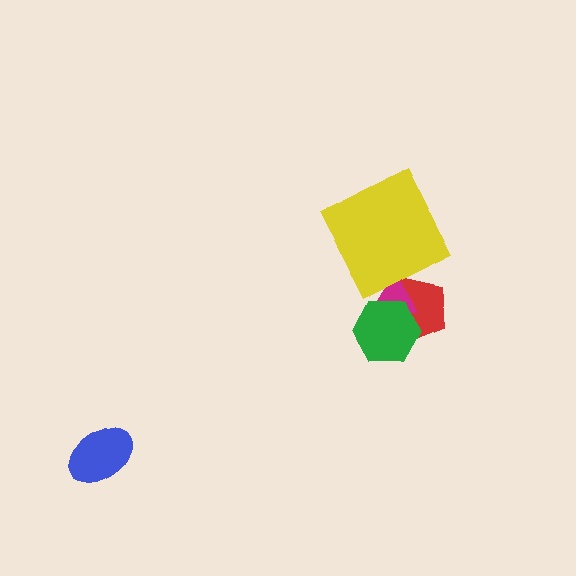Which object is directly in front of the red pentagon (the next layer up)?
The magenta triangle is directly in front of the red pentagon.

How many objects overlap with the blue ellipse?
0 objects overlap with the blue ellipse.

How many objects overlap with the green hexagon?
2 objects overlap with the green hexagon.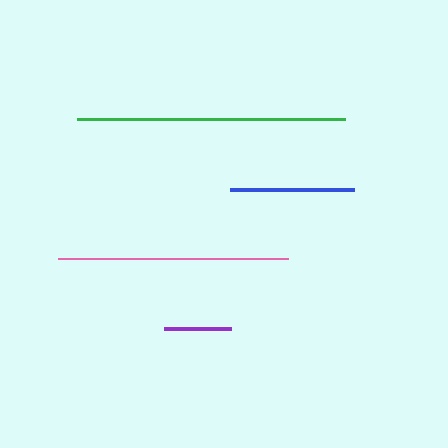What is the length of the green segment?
The green segment is approximately 268 pixels long.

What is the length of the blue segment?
The blue segment is approximately 123 pixels long.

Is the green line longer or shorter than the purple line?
The green line is longer than the purple line.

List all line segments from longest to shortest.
From longest to shortest: green, pink, blue, purple.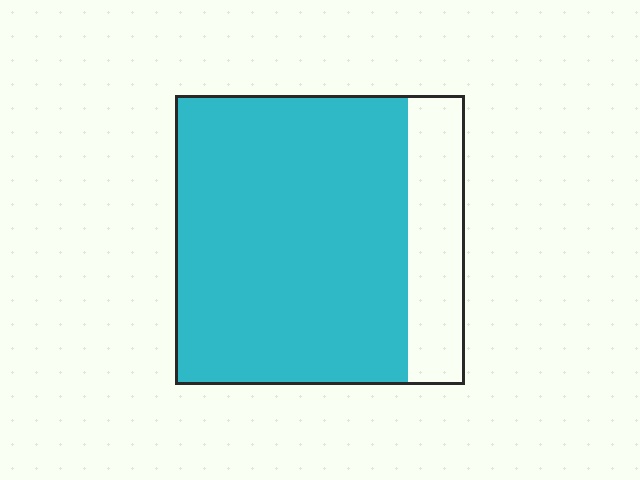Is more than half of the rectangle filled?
Yes.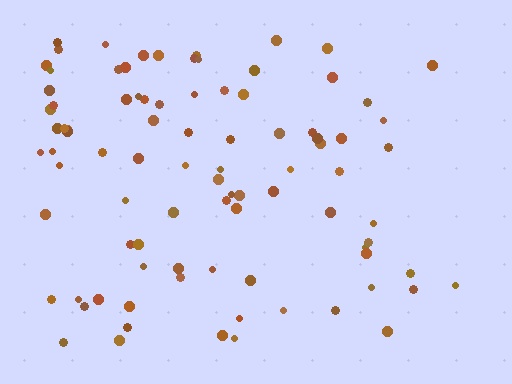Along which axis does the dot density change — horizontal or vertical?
Horizontal.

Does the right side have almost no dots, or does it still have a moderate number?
Still a moderate number, just noticeably fewer than the left.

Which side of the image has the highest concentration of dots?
The left.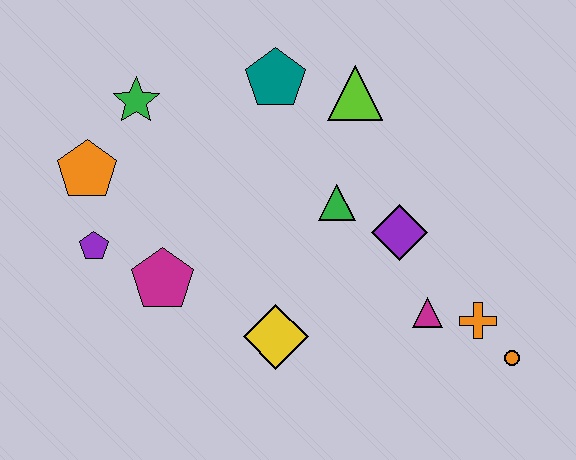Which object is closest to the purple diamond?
The green triangle is closest to the purple diamond.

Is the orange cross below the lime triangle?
Yes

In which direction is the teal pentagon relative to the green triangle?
The teal pentagon is above the green triangle.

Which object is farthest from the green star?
The orange circle is farthest from the green star.